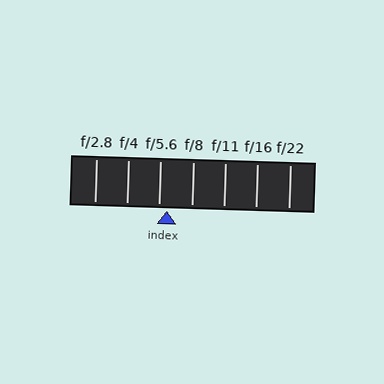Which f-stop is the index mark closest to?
The index mark is closest to f/5.6.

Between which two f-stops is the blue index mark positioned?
The index mark is between f/5.6 and f/8.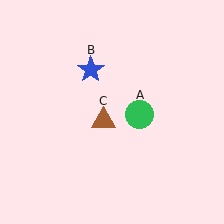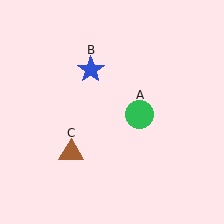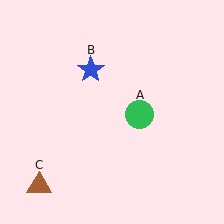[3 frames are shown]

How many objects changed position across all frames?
1 object changed position: brown triangle (object C).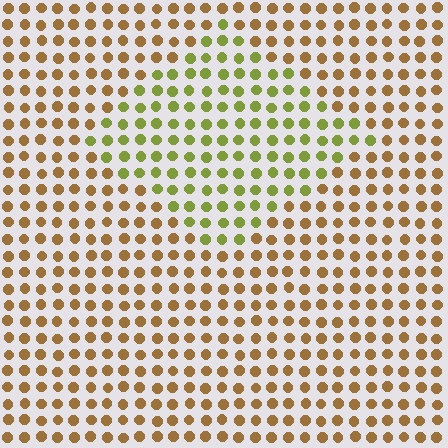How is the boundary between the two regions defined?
The boundary is defined purely by a slight shift in hue (about 45 degrees). Spacing, size, and orientation are identical on both sides.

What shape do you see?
I see a diamond.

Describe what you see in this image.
The image is filled with small brown elements in a uniform arrangement. A diamond-shaped region is visible where the elements are tinted to a slightly different hue, forming a subtle color boundary.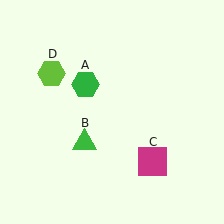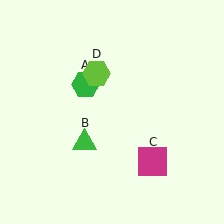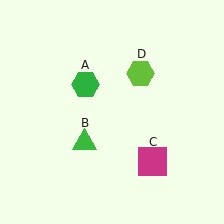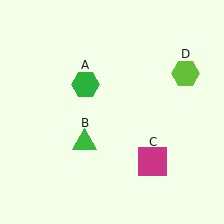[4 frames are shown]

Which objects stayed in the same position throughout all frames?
Green hexagon (object A) and green triangle (object B) and magenta square (object C) remained stationary.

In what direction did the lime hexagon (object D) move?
The lime hexagon (object D) moved right.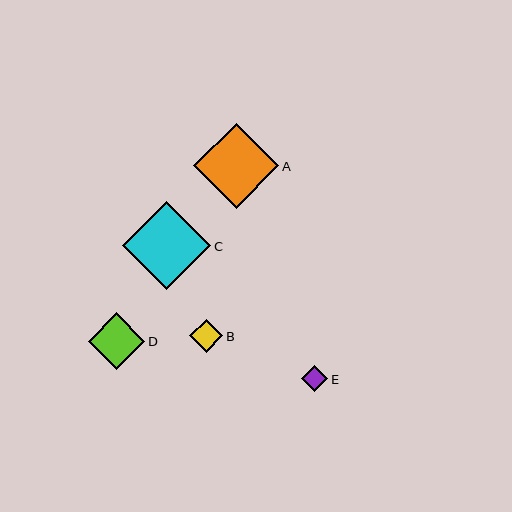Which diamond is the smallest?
Diamond E is the smallest with a size of approximately 26 pixels.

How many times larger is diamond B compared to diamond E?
Diamond B is approximately 1.3 times the size of diamond E.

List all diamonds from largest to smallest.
From largest to smallest: C, A, D, B, E.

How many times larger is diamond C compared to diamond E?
Diamond C is approximately 3.4 times the size of diamond E.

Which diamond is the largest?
Diamond C is the largest with a size of approximately 89 pixels.